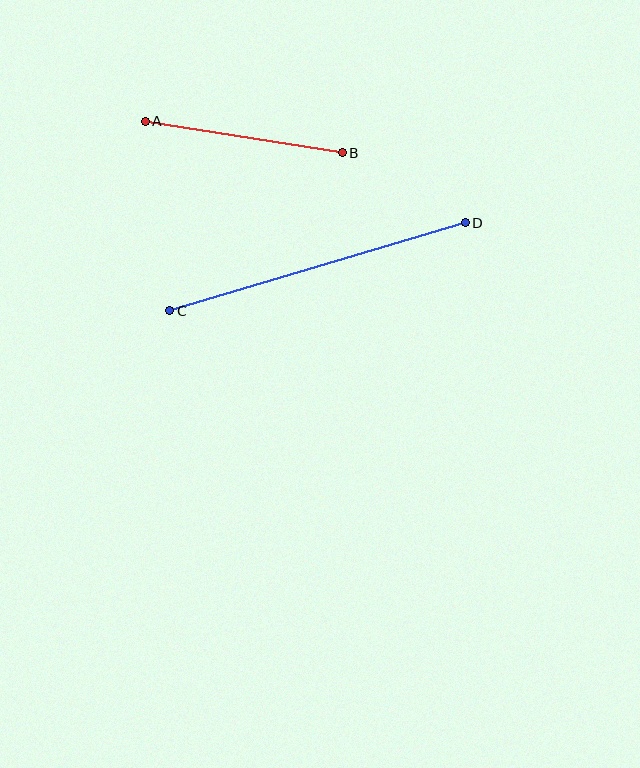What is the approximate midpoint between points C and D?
The midpoint is at approximately (318, 267) pixels.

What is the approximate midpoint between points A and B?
The midpoint is at approximately (244, 137) pixels.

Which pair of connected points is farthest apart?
Points C and D are farthest apart.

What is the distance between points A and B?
The distance is approximately 199 pixels.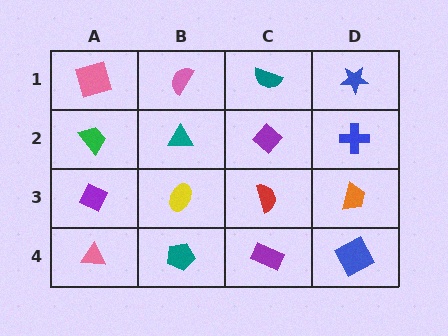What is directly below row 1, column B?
A teal triangle.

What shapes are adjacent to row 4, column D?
An orange trapezoid (row 3, column D), a purple rectangle (row 4, column C).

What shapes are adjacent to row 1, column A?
A green trapezoid (row 2, column A), a pink semicircle (row 1, column B).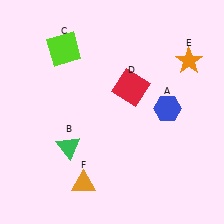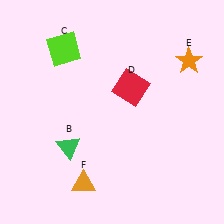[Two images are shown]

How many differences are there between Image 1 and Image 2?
There is 1 difference between the two images.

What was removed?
The blue hexagon (A) was removed in Image 2.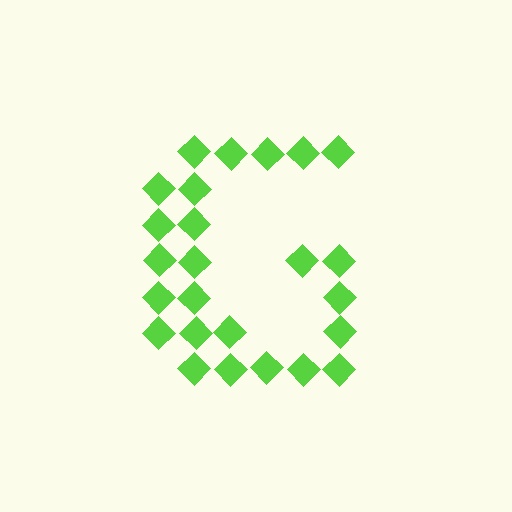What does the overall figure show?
The overall figure shows the letter G.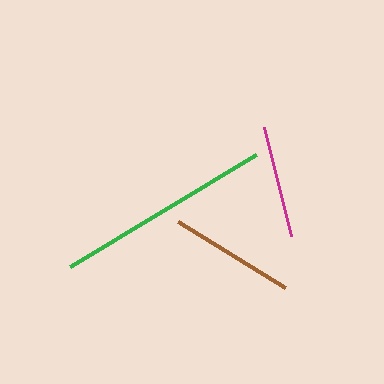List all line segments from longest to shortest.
From longest to shortest: green, brown, magenta.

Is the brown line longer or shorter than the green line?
The green line is longer than the brown line.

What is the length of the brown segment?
The brown segment is approximately 126 pixels long.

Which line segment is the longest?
The green line is the longest at approximately 217 pixels.